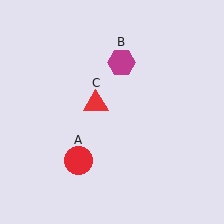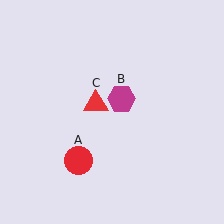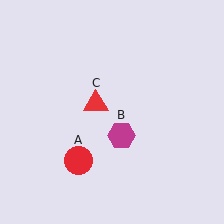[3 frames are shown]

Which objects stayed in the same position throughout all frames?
Red circle (object A) and red triangle (object C) remained stationary.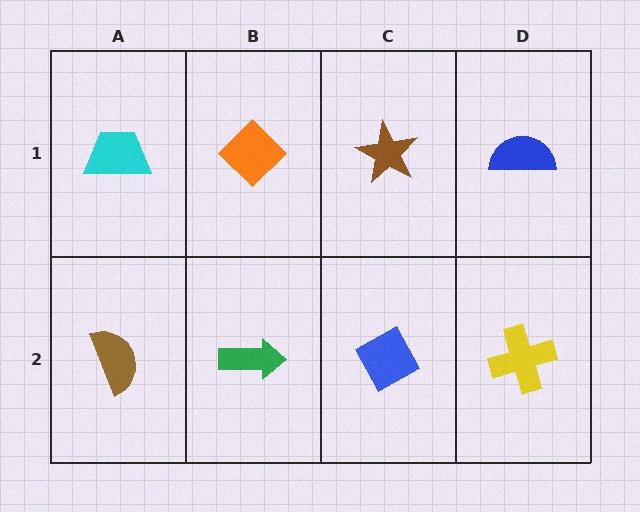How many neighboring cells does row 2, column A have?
2.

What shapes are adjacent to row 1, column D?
A yellow cross (row 2, column D), a brown star (row 1, column C).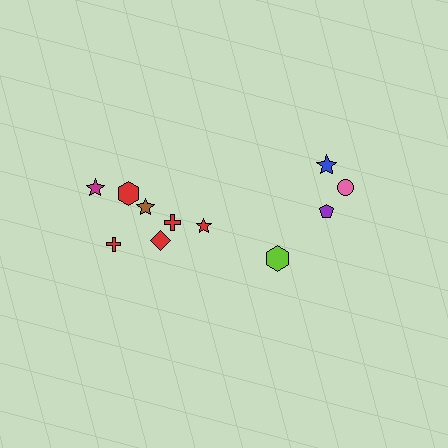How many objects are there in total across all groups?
There are 11 objects.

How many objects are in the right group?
There are 4 objects.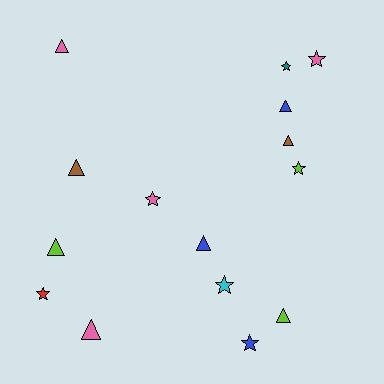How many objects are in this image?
There are 15 objects.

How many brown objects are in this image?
There are 2 brown objects.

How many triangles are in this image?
There are 8 triangles.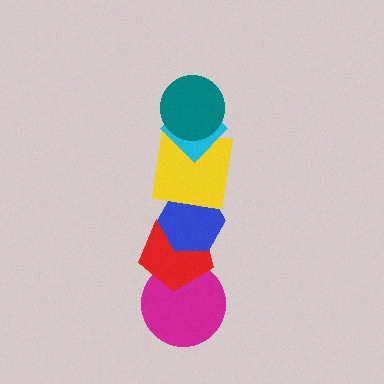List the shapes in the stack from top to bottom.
From top to bottom: the teal circle, the cyan diamond, the yellow square, the blue hexagon, the red pentagon, the magenta circle.